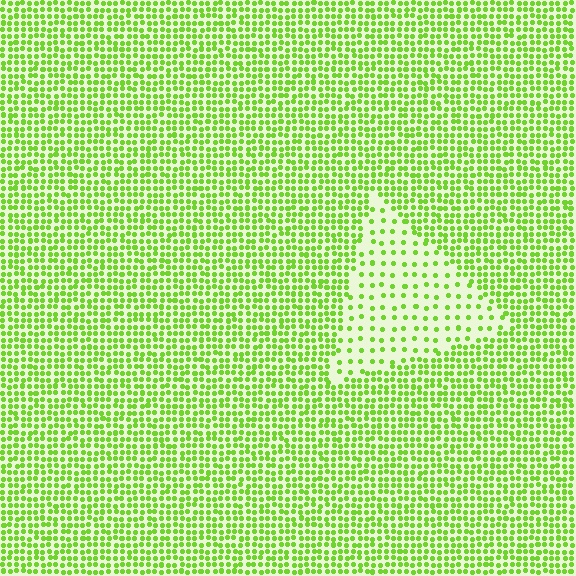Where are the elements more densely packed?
The elements are more densely packed outside the triangle boundary.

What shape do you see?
I see a triangle.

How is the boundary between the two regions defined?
The boundary is defined by a change in element density (approximately 2.7x ratio). All elements are the same color, size, and shape.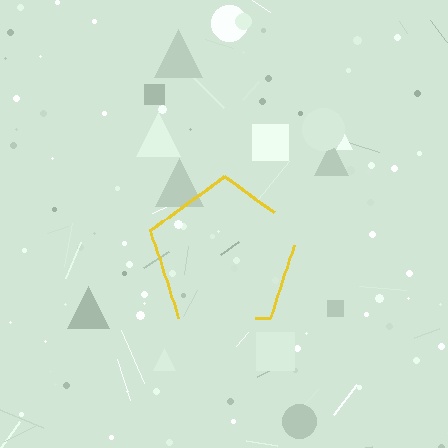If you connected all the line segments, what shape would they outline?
They would outline a pentagon.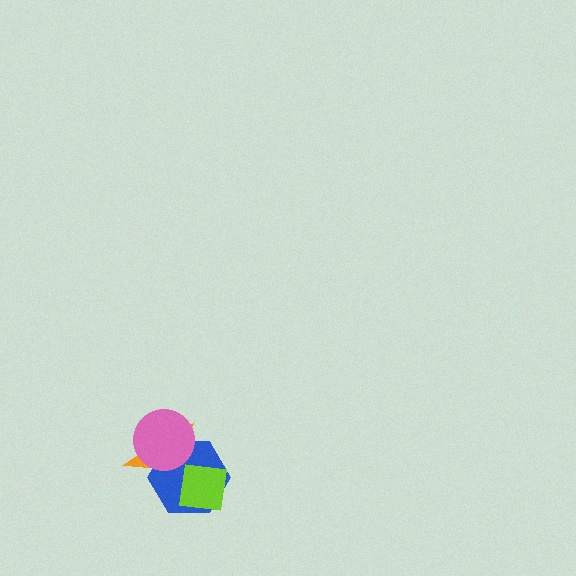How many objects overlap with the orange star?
3 objects overlap with the orange star.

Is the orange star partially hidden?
Yes, it is partially covered by another shape.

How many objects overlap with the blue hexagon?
3 objects overlap with the blue hexagon.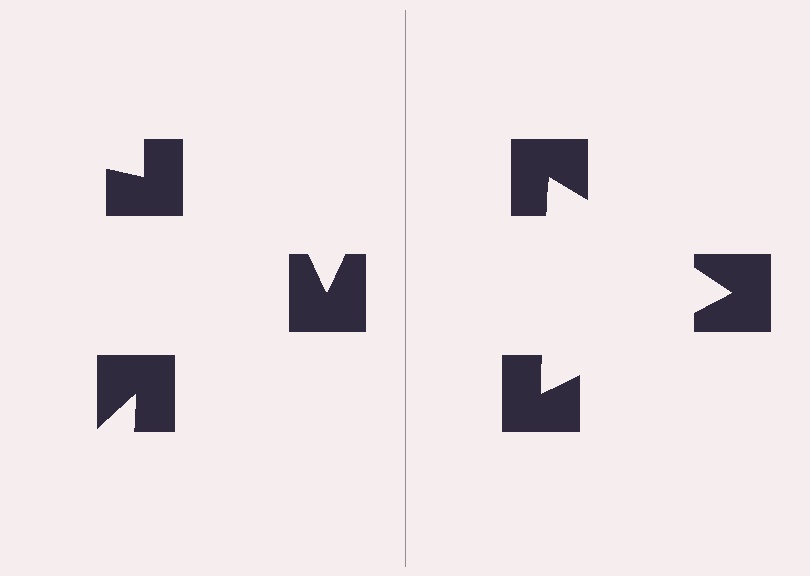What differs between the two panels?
The notched squares are positioned identically on both sides; only the wedge orientations differ. On the right they align to a triangle; on the left they are misaligned.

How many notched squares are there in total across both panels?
6 — 3 on each side.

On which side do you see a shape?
An illusory triangle appears on the right side. On the left side the wedge cuts are rotated, so no coherent shape forms.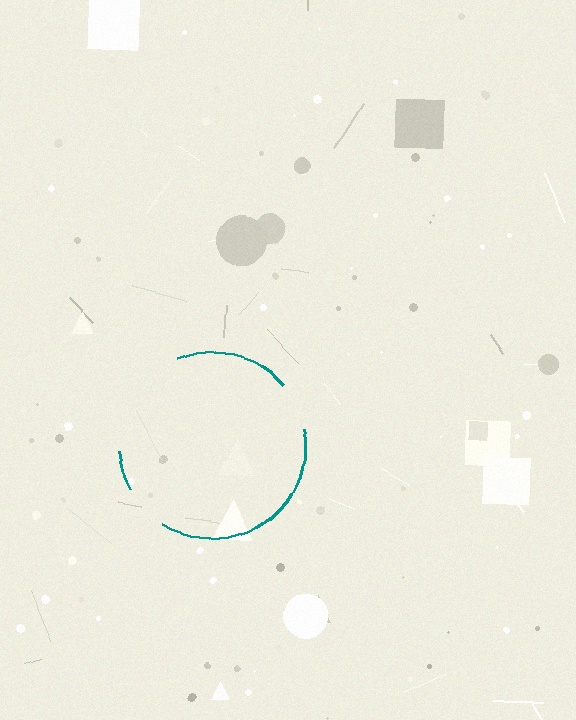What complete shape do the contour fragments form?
The contour fragments form a circle.